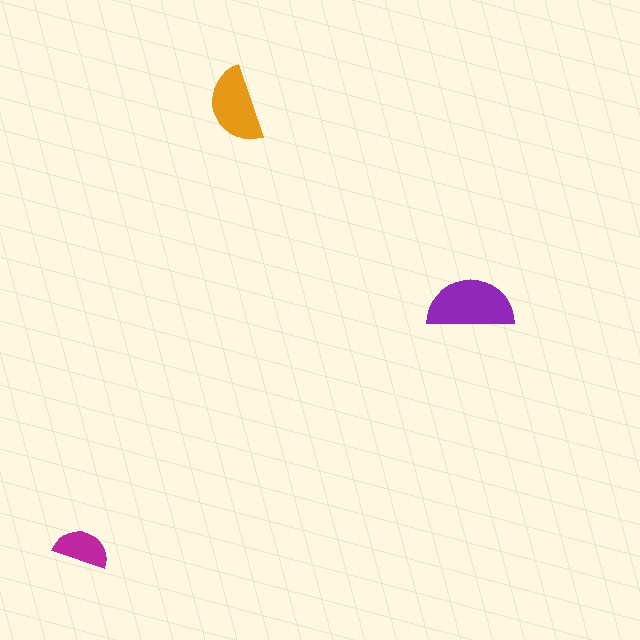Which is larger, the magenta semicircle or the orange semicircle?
The orange one.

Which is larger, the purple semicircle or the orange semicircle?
The purple one.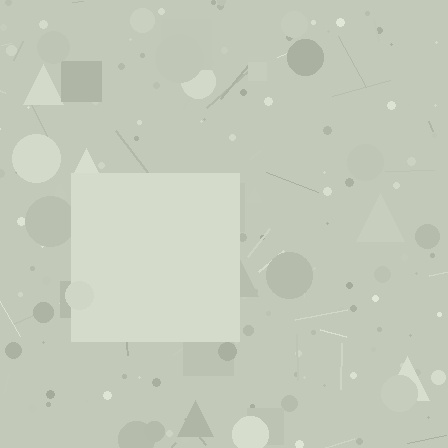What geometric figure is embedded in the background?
A square is embedded in the background.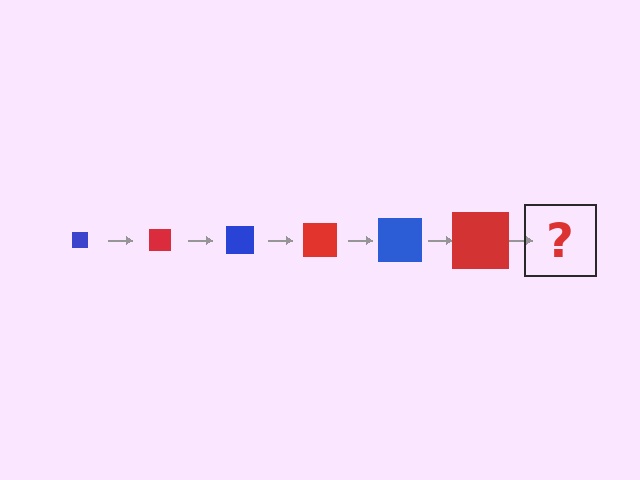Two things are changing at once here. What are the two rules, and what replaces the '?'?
The two rules are that the square grows larger each step and the color cycles through blue and red. The '?' should be a blue square, larger than the previous one.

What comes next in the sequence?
The next element should be a blue square, larger than the previous one.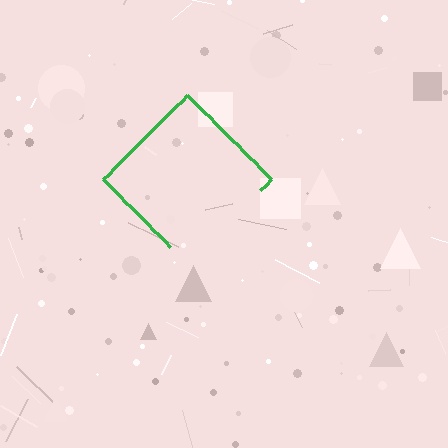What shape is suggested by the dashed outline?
The dashed outline suggests a diamond.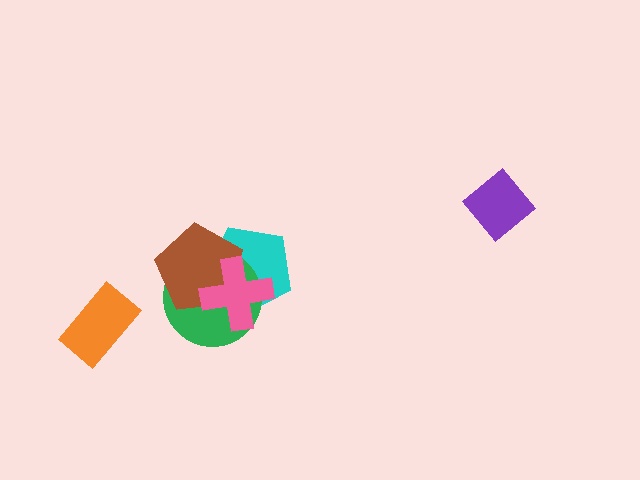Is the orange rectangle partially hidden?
No, no other shape covers it.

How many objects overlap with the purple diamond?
0 objects overlap with the purple diamond.